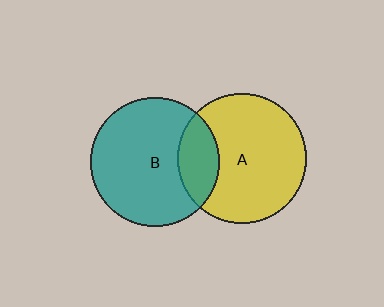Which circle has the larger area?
Circle A (yellow).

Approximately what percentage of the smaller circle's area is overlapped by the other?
Approximately 20%.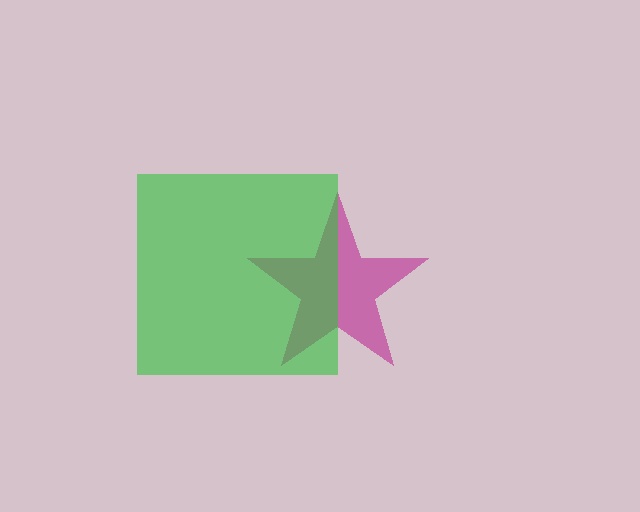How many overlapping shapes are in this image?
There are 2 overlapping shapes in the image.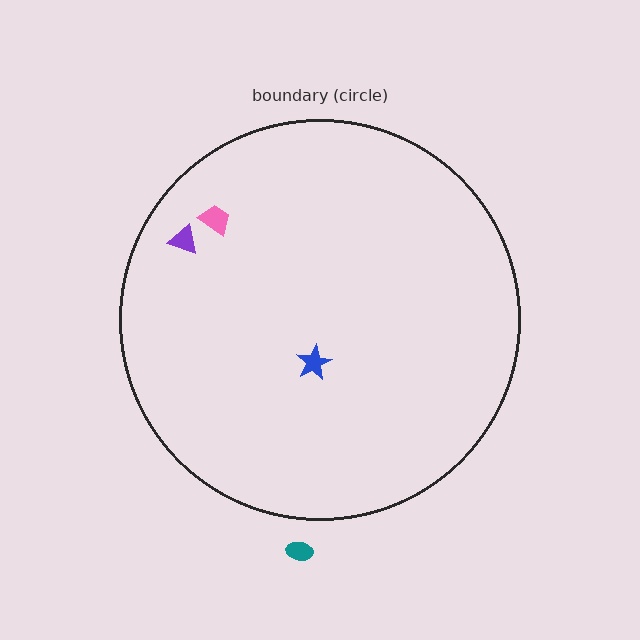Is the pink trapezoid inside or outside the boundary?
Inside.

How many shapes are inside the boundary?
3 inside, 1 outside.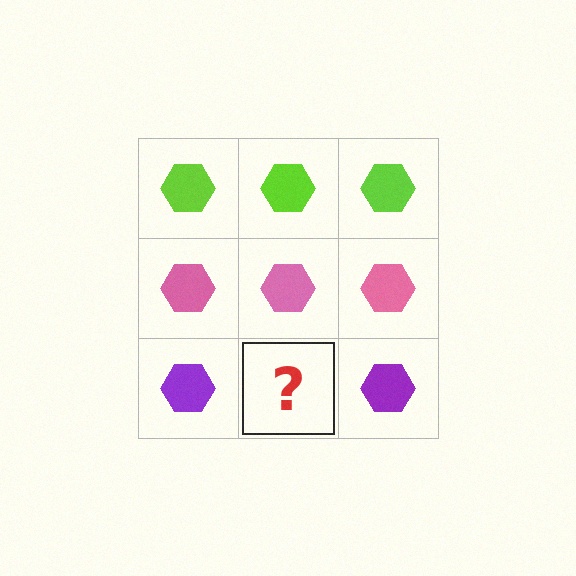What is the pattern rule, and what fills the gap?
The rule is that each row has a consistent color. The gap should be filled with a purple hexagon.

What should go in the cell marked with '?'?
The missing cell should contain a purple hexagon.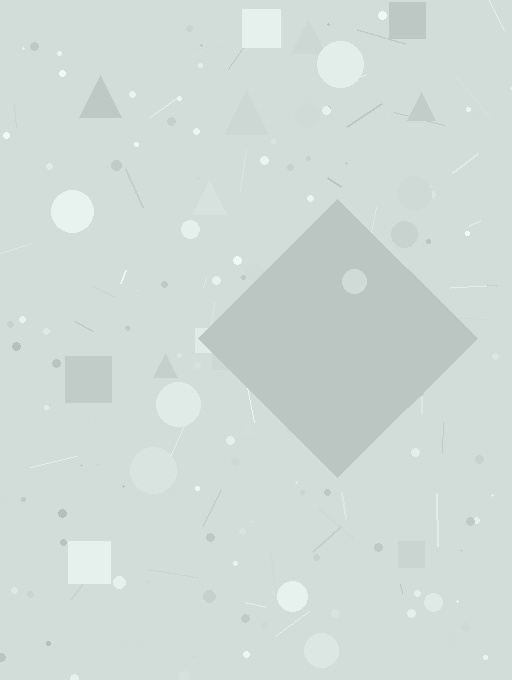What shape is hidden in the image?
A diamond is hidden in the image.